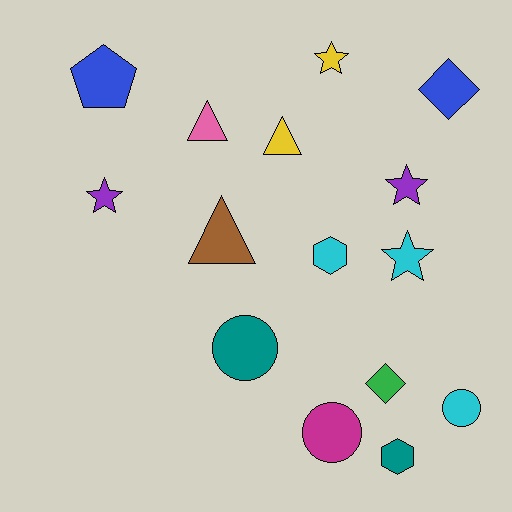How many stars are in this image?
There are 4 stars.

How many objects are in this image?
There are 15 objects.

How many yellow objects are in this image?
There are 2 yellow objects.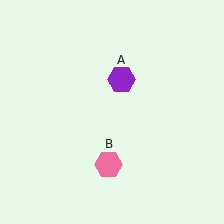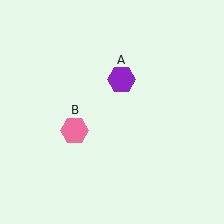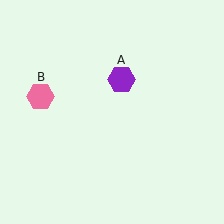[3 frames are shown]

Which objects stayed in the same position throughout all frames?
Purple hexagon (object A) remained stationary.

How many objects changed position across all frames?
1 object changed position: pink hexagon (object B).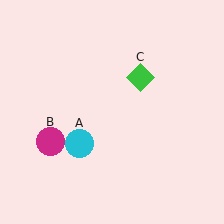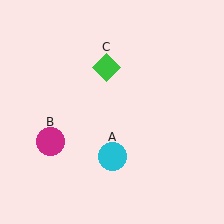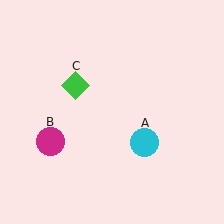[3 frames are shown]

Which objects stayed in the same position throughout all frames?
Magenta circle (object B) remained stationary.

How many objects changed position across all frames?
2 objects changed position: cyan circle (object A), green diamond (object C).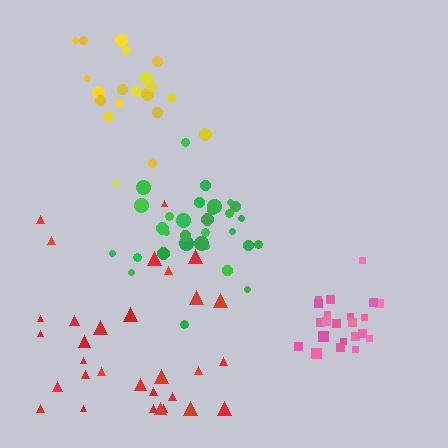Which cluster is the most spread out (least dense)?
Red.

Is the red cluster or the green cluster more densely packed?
Green.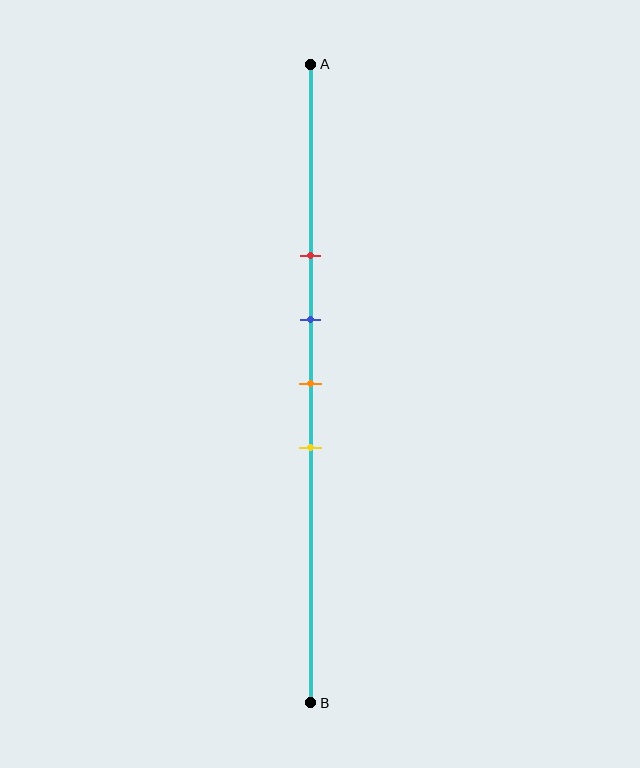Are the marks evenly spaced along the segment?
Yes, the marks are approximately evenly spaced.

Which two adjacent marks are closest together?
The blue and orange marks are the closest adjacent pair.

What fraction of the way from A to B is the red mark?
The red mark is approximately 30% (0.3) of the way from A to B.